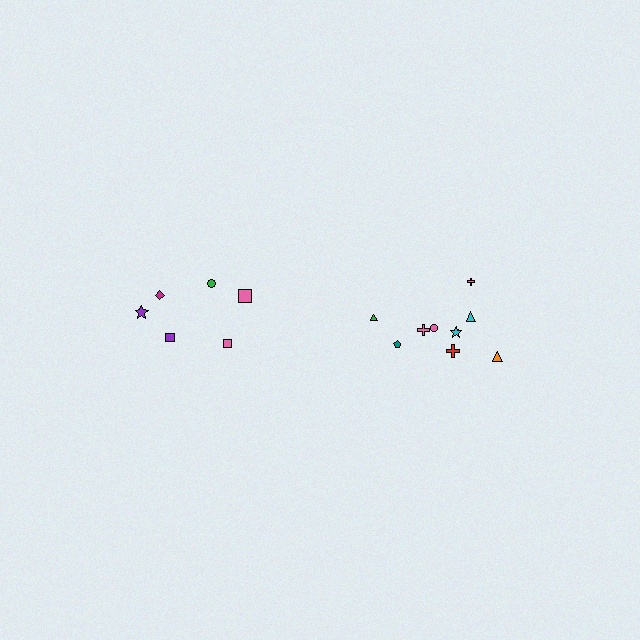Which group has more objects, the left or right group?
The right group.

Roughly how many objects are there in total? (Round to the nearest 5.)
Roughly 15 objects in total.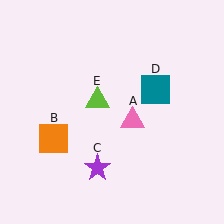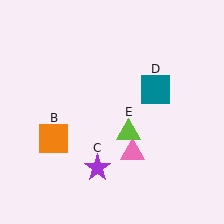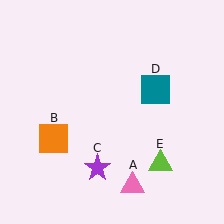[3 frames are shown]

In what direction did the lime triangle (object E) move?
The lime triangle (object E) moved down and to the right.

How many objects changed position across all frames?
2 objects changed position: pink triangle (object A), lime triangle (object E).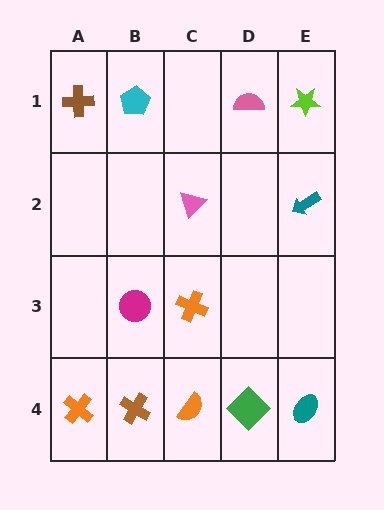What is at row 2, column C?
A pink triangle.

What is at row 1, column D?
A pink semicircle.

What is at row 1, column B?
A cyan pentagon.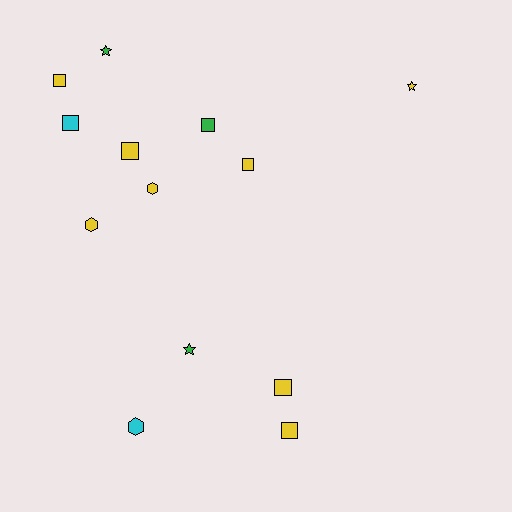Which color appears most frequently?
Yellow, with 8 objects.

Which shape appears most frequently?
Square, with 7 objects.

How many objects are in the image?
There are 13 objects.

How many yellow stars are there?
There is 1 yellow star.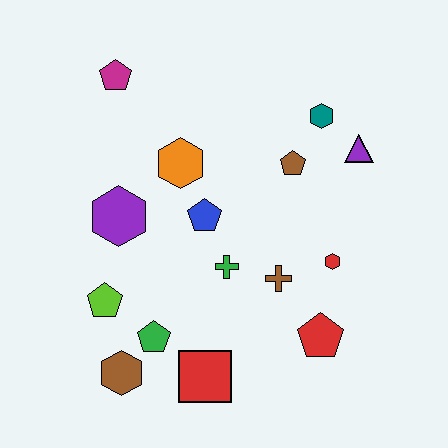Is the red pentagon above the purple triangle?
No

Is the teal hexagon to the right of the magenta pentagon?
Yes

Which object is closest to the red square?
The green pentagon is closest to the red square.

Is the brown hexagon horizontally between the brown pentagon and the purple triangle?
No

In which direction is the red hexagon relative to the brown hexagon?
The red hexagon is to the right of the brown hexagon.